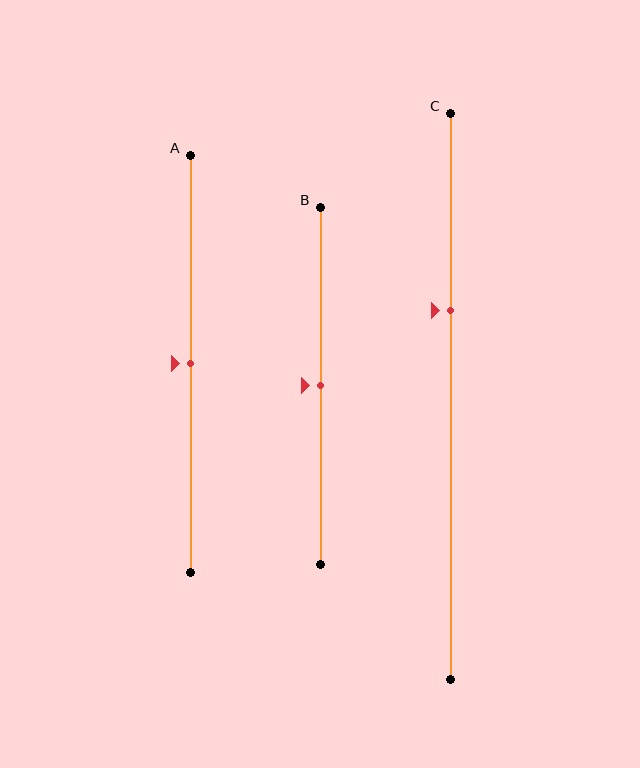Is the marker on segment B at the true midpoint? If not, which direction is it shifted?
Yes, the marker on segment B is at the true midpoint.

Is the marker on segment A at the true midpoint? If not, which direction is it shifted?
Yes, the marker on segment A is at the true midpoint.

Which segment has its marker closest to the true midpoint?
Segment A has its marker closest to the true midpoint.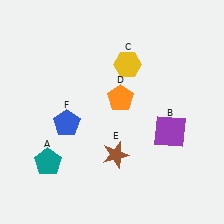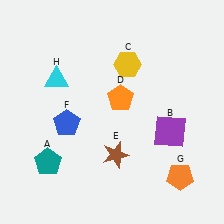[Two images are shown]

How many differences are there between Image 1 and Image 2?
There are 2 differences between the two images.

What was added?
An orange pentagon (G), a cyan triangle (H) were added in Image 2.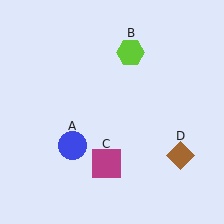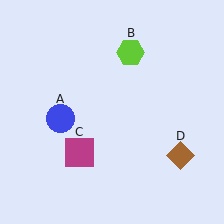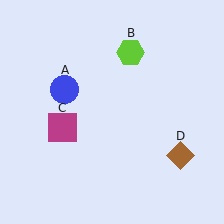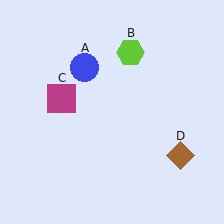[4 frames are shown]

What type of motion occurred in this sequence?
The blue circle (object A), magenta square (object C) rotated clockwise around the center of the scene.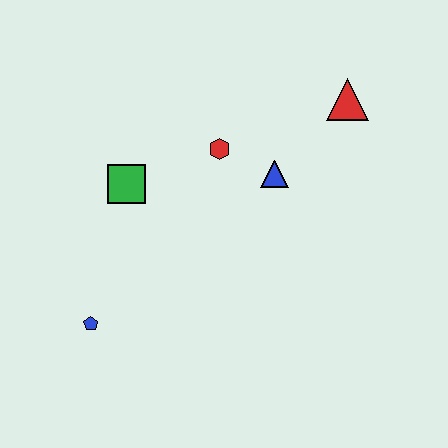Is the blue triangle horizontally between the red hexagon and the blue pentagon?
No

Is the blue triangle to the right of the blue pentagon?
Yes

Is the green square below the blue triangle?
Yes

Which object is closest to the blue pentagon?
The green square is closest to the blue pentagon.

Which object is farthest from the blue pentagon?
The red triangle is farthest from the blue pentagon.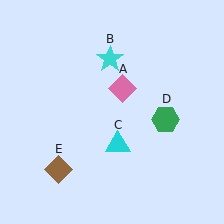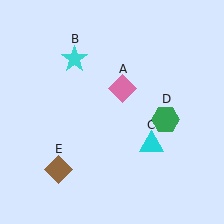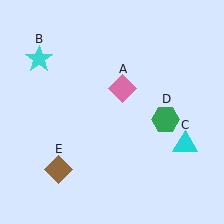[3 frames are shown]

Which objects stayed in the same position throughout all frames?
Pink diamond (object A) and green hexagon (object D) and brown diamond (object E) remained stationary.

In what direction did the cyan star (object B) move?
The cyan star (object B) moved left.